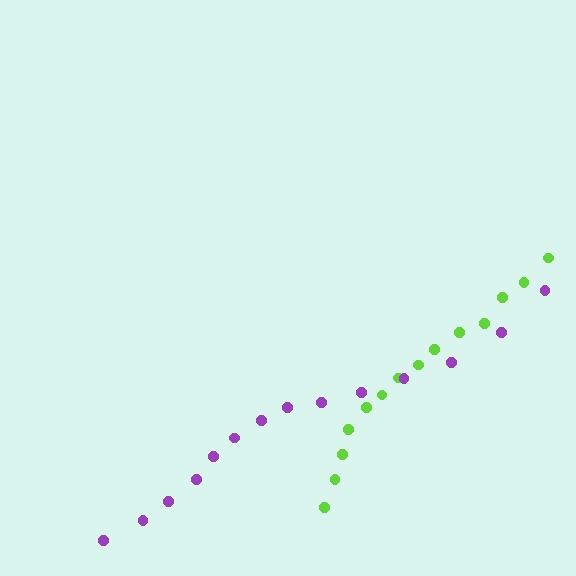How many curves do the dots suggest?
There are 2 distinct paths.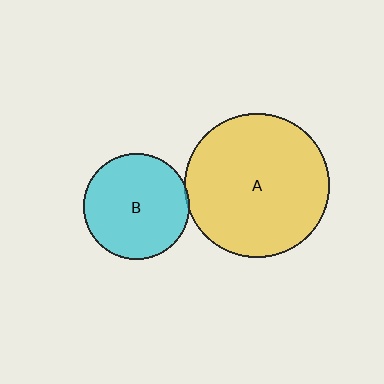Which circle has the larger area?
Circle A (yellow).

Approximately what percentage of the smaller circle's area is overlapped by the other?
Approximately 5%.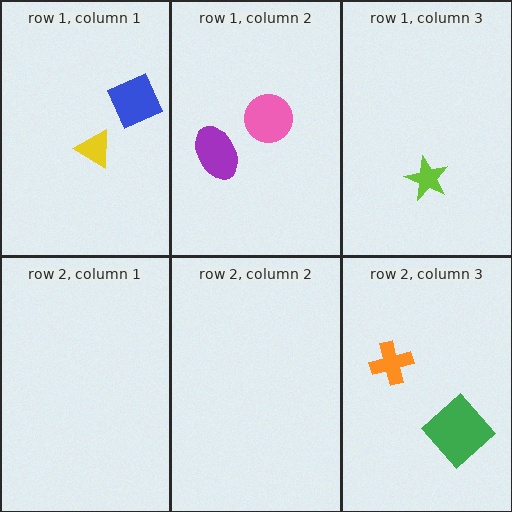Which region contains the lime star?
The row 1, column 3 region.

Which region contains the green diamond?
The row 2, column 3 region.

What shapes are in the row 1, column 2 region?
The purple ellipse, the pink circle.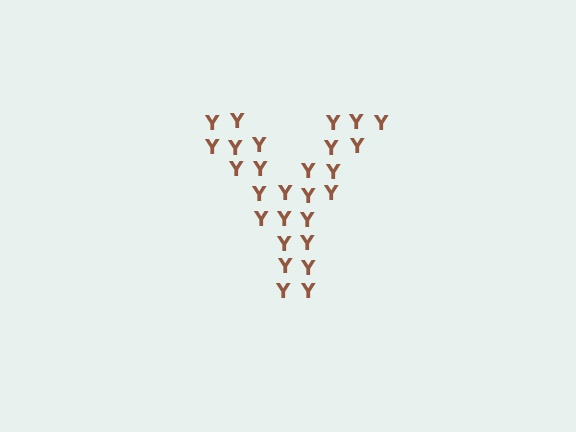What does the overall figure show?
The overall figure shows the letter Y.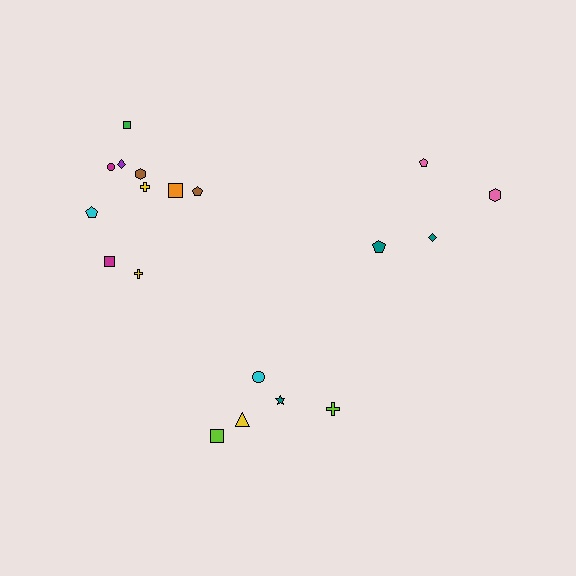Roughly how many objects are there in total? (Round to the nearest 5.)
Roughly 20 objects in total.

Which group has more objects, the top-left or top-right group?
The top-left group.